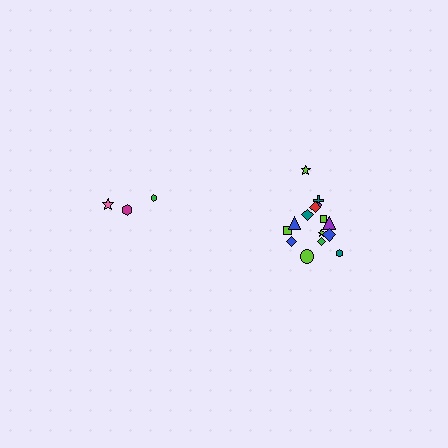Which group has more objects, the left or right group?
The right group.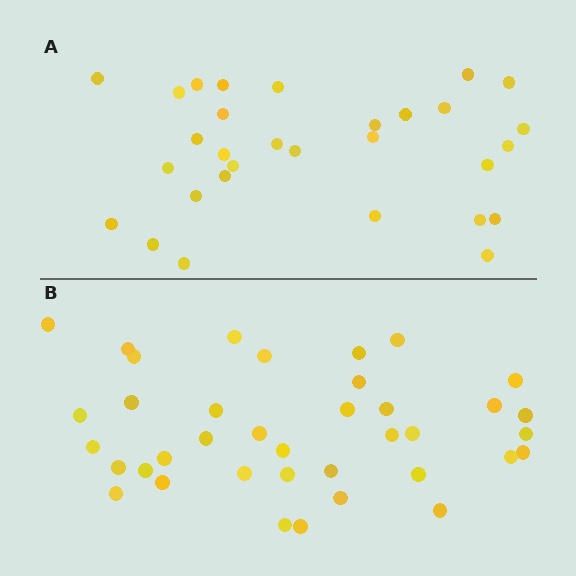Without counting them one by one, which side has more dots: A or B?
Region B (the bottom region) has more dots.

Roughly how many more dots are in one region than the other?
Region B has roughly 8 or so more dots than region A.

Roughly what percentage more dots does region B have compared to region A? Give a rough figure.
About 25% more.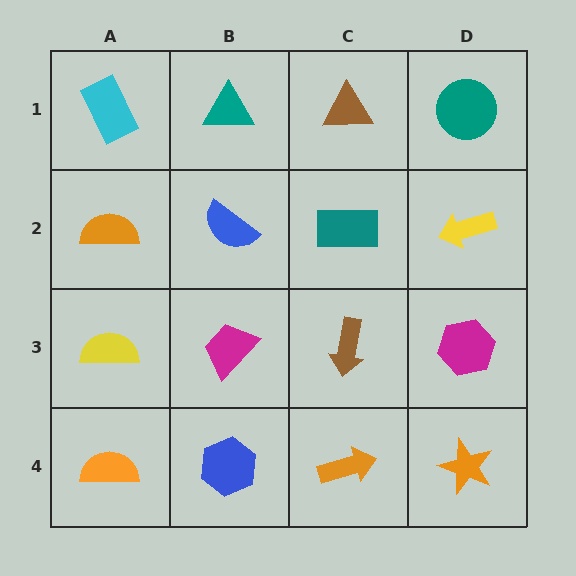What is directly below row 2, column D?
A magenta hexagon.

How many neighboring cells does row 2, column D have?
3.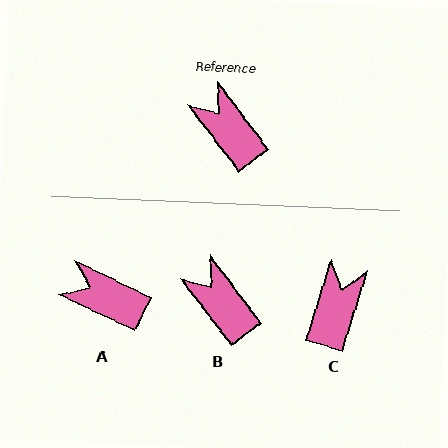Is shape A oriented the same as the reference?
No, it is off by about 27 degrees.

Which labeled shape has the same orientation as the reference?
B.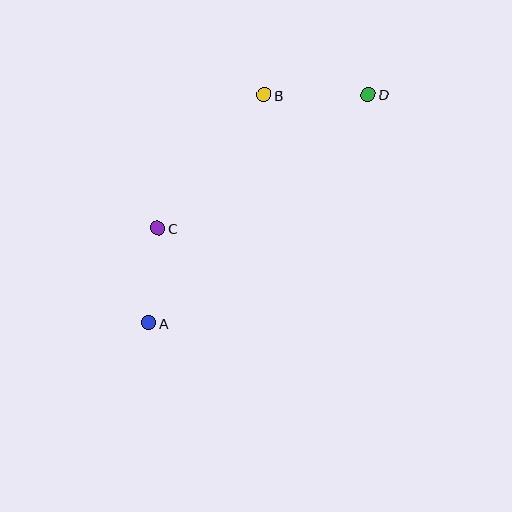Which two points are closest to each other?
Points A and C are closest to each other.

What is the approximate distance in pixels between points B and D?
The distance between B and D is approximately 104 pixels.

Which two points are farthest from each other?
Points A and D are farthest from each other.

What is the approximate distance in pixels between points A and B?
The distance between A and B is approximately 256 pixels.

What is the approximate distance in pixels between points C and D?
The distance between C and D is approximately 249 pixels.